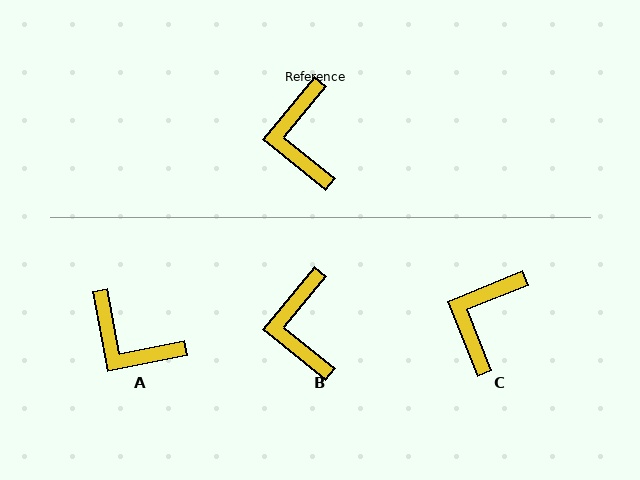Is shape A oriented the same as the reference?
No, it is off by about 50 degrees.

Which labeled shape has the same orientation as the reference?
B.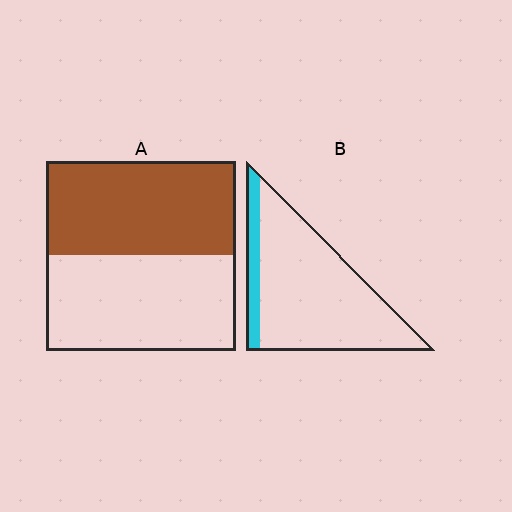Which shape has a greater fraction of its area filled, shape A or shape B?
Shape A.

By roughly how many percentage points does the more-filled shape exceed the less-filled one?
By roughly 35 percentage points (A over B).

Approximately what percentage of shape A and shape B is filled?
A is approximately 50% and B is approximately 15%.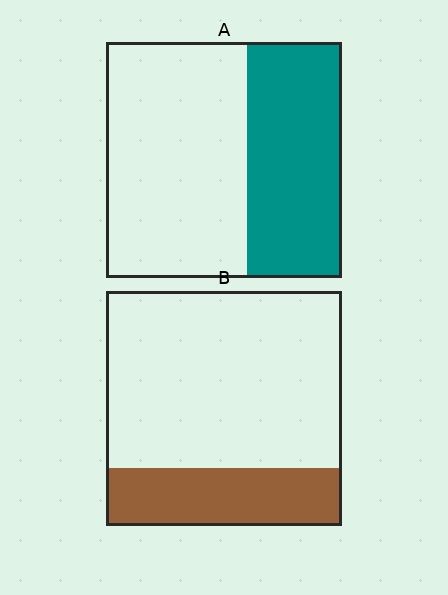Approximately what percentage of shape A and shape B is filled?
A is approximately 40% and B is approximately 25%.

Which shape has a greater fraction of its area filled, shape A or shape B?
Shape A.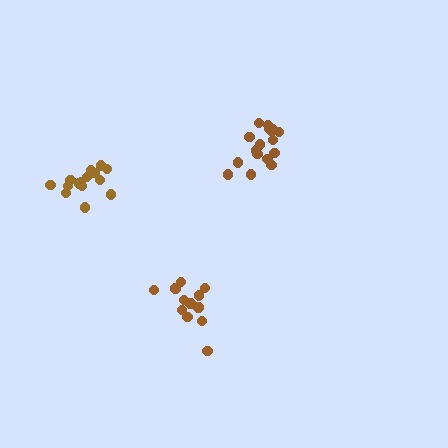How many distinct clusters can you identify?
There are 3 distinct clusters.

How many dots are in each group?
Group 1: 17 dots, Group 2: 15 dots, Group 3: 12 dots (44 total).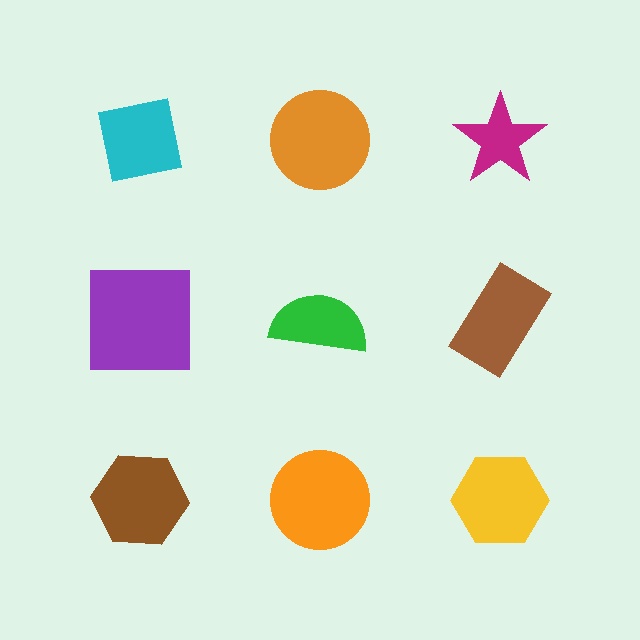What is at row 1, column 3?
A magenta star.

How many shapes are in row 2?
3 shapes.